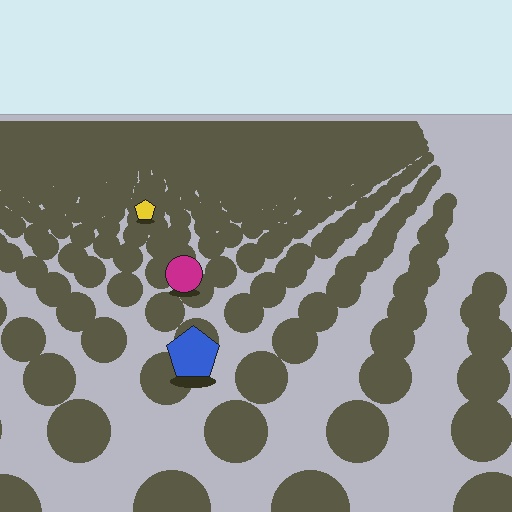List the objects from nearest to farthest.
From nearest to farthest: the blue pentagon, the magenta circle, the yellow pentagon.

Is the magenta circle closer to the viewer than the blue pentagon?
No. The blue pentagon is closer — you can tell from the texture gradient: the ground texture is coarser near it.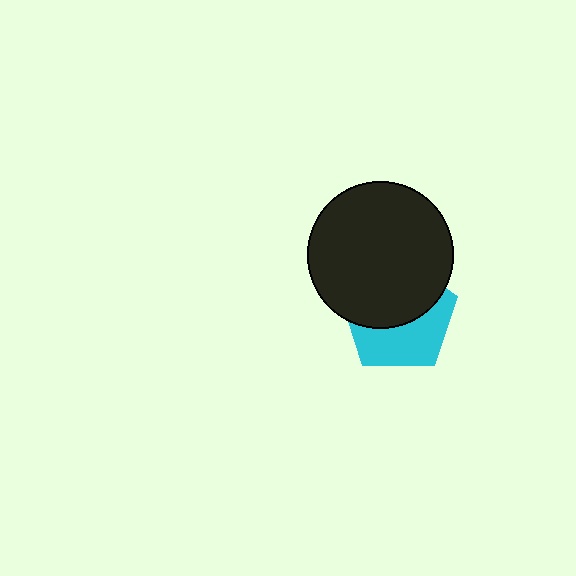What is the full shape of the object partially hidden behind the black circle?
The partially hidden object is a cyan pentagon.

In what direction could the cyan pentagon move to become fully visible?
The cyan pentagon could move down. That would shift it out from behind the black circle entirely.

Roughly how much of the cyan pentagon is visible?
About half of it is visible (roughly 46%).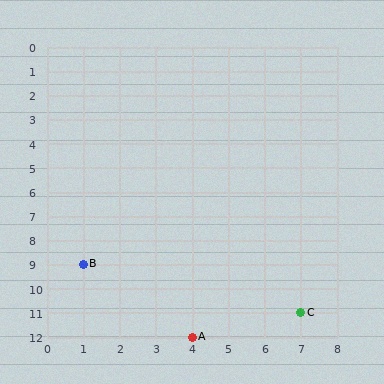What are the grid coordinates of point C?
Point C is at grid coordinates (7, 11).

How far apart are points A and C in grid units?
Points A and C are 3 columns and 1 row apart (about 3.2 grid units diagonally).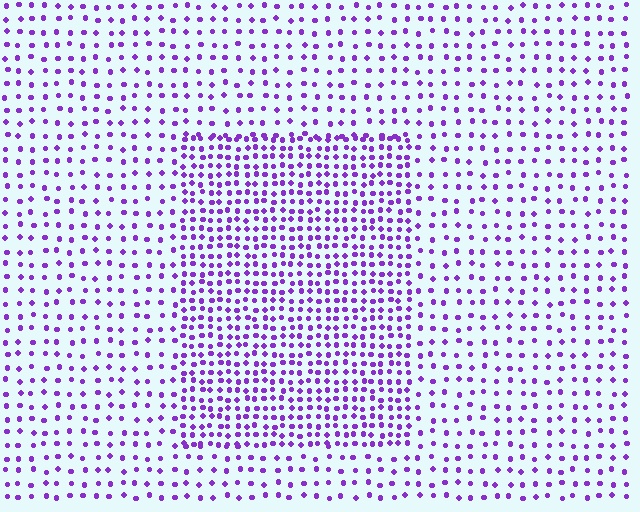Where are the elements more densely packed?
The elements are more densely packed inside the rectangle boundary.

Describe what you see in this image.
The image contains small purple elements arranged at two different densities. A rectangle-shaped region is visible where the elements are more densely packed than the surrounding area.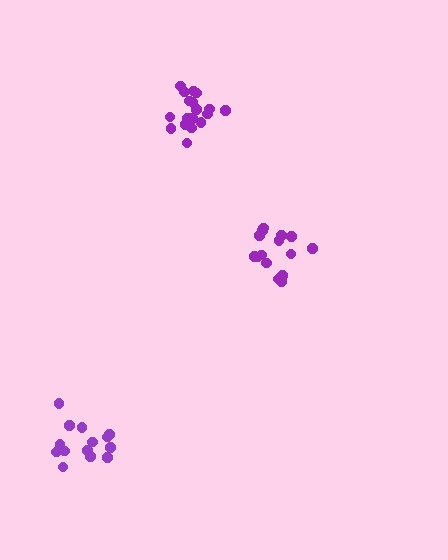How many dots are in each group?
Group 1: 15 dots, Group 2: 18 dots, Group 3: 14 dots (47 total).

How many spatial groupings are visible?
There are 3 spatial groupings.